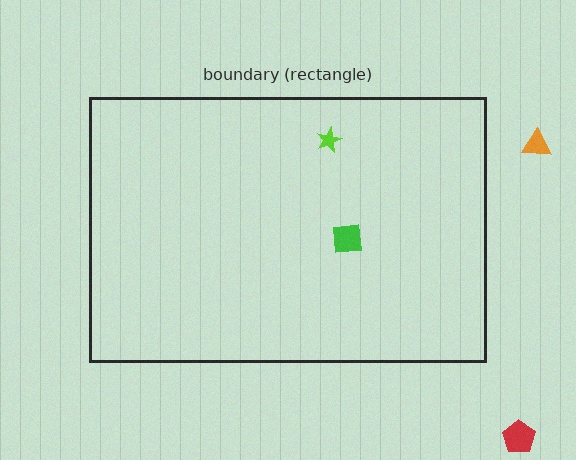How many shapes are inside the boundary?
2 inside, 2 outside.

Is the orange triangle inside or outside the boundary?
Outside.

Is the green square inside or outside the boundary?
Inside.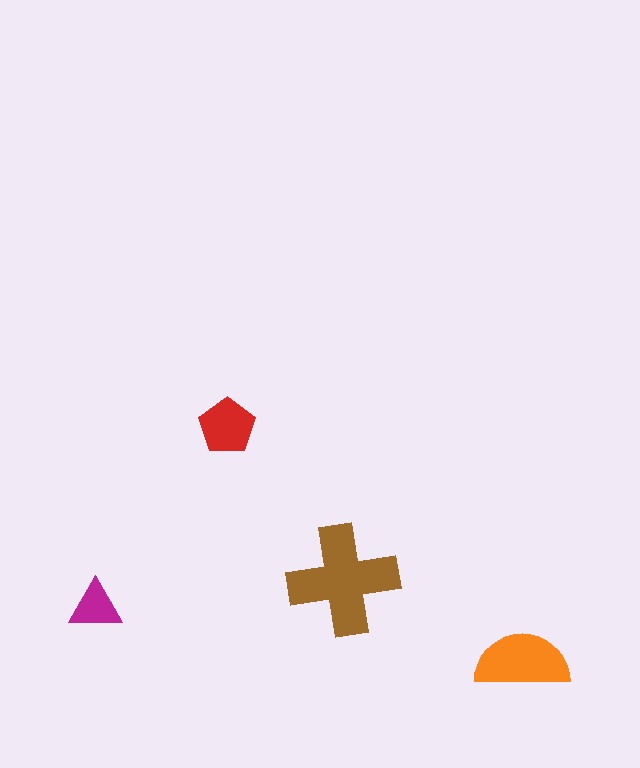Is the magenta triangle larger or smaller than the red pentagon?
Smaller.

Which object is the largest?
The brown cross.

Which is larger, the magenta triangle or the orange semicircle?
The orange semicircle.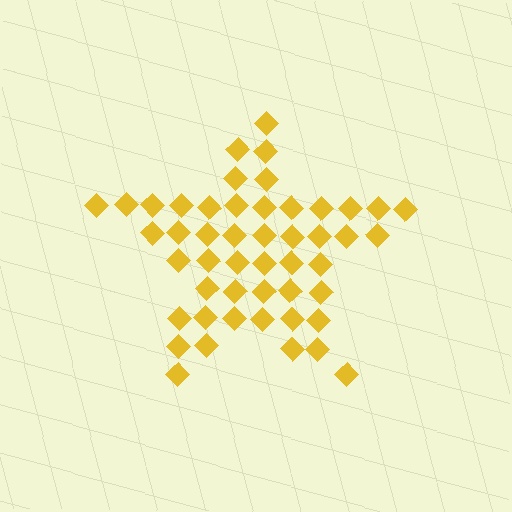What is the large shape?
The large shape is a star.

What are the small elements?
The small elements are diamonds.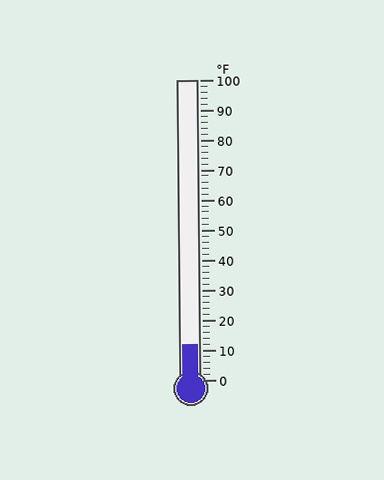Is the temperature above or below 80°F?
The temperature is below 80°F.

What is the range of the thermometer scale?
The thermometer scale ranges from 0°F to 100°F.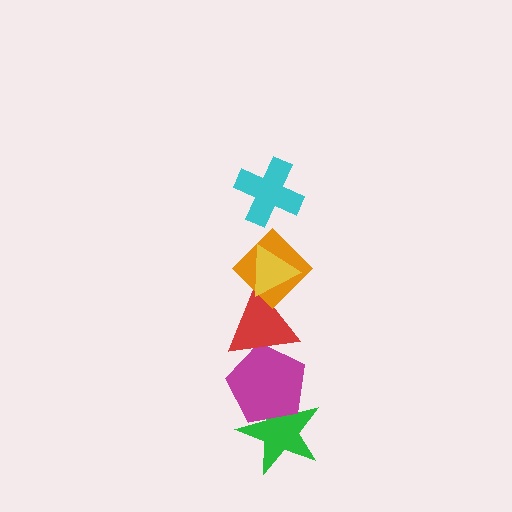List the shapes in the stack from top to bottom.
From top to bottom: the cyan cross, the yellow triangle, the orange diamond, the red triangle, the magenta pentagon, the green star.